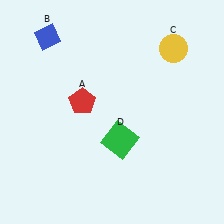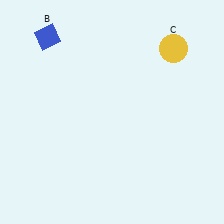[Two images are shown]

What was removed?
The green square (D), the red pentagon (A) were removed in Image 2.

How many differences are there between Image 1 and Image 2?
There are 2 differences between the two images.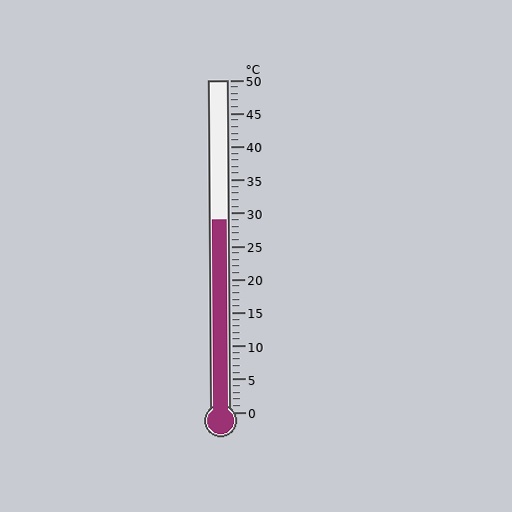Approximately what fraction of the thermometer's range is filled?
The thermometer is filled to approximately 60% of its range.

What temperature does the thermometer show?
The thermometer shows approximately 29°C.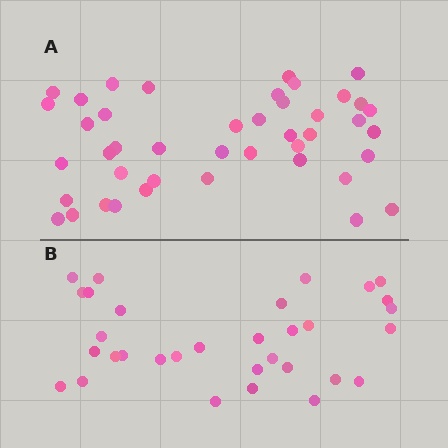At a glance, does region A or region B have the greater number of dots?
Region A (the top region) has more dots.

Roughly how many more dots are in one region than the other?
Region A has roughly 12 or so more dots than region B.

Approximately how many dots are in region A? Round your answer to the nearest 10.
About 40 dots. (The exact count is 43, which rounds to 40.)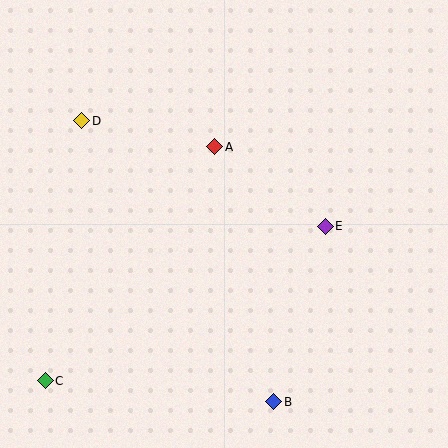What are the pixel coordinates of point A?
Point A is at (215, 147).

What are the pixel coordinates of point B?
Point B is at (274, 402).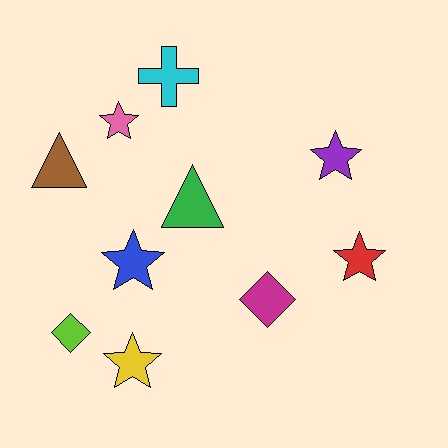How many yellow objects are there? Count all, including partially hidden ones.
There is 1 yellow object.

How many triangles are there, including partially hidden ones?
There are 2 triangles.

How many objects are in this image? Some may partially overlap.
There are 10 objects.